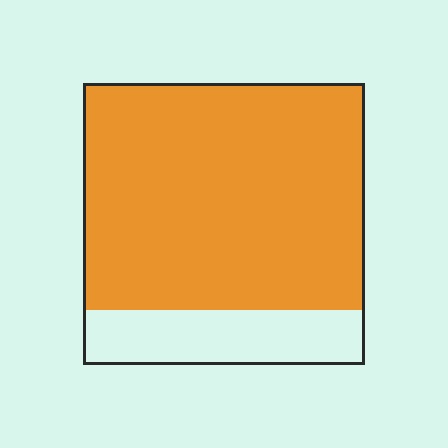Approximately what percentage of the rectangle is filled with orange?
Approximately 80%.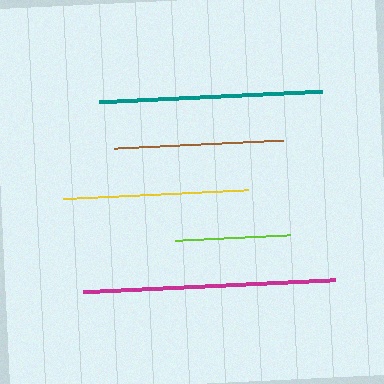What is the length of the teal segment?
The teal segment is approximately 224 pixels long.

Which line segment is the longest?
The magenta line is the longest at approximately 253 pixels.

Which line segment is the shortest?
The lime line is the shortest at approximately 116 pixels.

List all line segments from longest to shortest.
From longest to shortest: magenta, teal, yellow, brown, lime.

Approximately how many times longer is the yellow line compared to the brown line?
The yellow line is approximately 1.1 times the length of the brown line.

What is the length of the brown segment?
The brown segment is approximately 168 pixels long.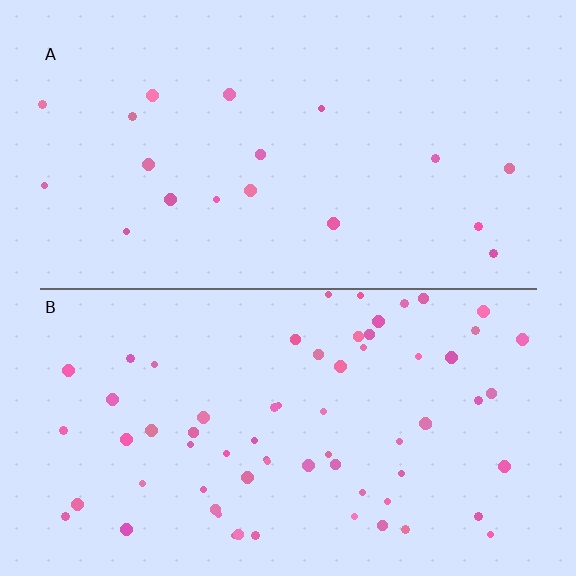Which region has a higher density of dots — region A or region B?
B (the bottom).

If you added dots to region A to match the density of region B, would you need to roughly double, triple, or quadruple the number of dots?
Approximately quadruple.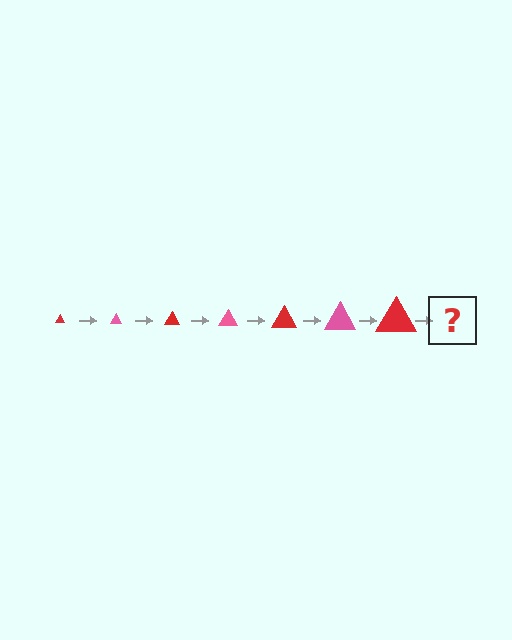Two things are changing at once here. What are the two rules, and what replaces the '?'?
The two rules are that the triangle grows larger each step and the color cycles through red and pink. The '?' should be a pink triangle, larger than the previous one.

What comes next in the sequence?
The next element should be a pink triangle, larger than the previous one.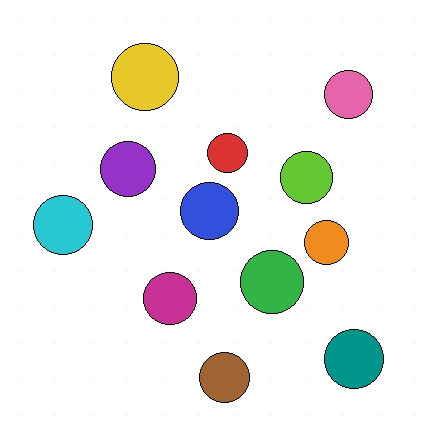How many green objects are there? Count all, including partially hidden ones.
There is 1 green object.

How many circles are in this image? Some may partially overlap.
There are 12 circles.